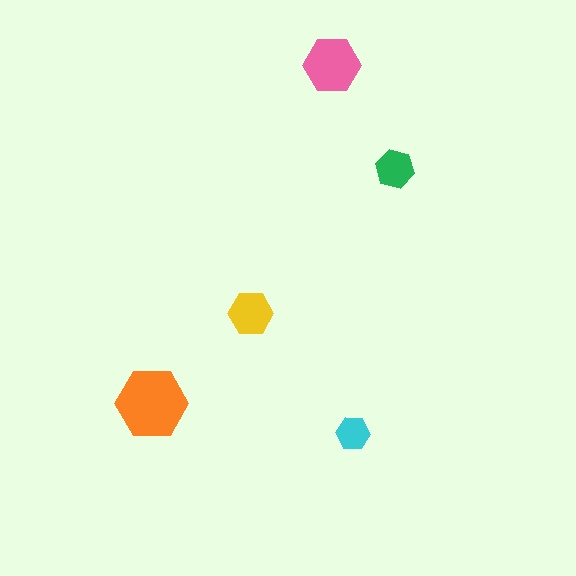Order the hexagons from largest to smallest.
the orange one, the pink one, the yellow one, the green one, the cyan one.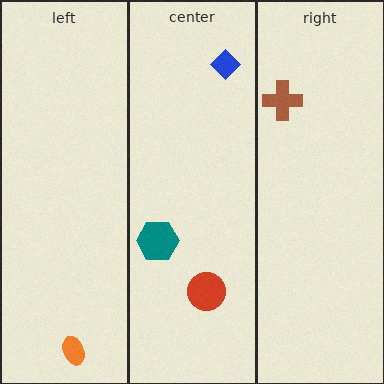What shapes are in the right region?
The brown cross.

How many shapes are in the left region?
1.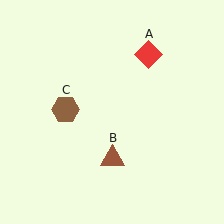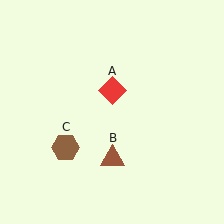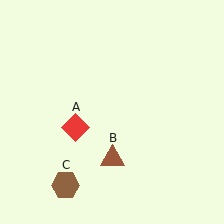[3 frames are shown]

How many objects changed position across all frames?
2 objects changed position: red diamond (object A), brown hexagon (object C).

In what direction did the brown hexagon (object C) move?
The brown hexagon (object C) moved down.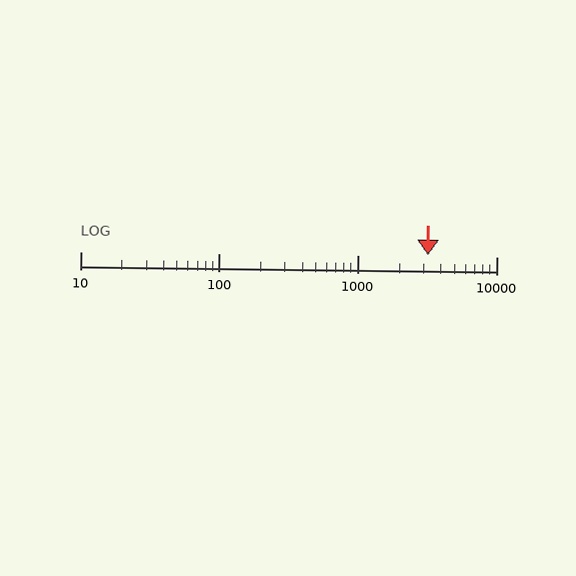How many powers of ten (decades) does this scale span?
The scale spans 3 decades, from 10 to 10000.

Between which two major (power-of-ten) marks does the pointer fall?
The pointer is between 1000 and 10000.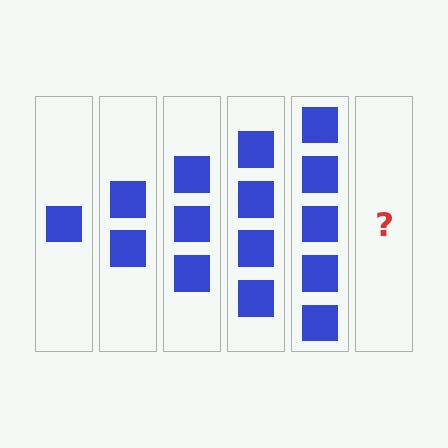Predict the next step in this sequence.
The next step is 6 squares.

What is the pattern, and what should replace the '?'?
The pattern is that each step adds one more square. The '?' should be 6 squares.